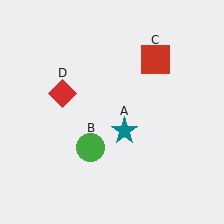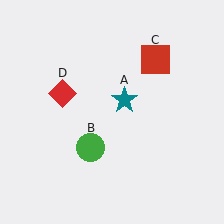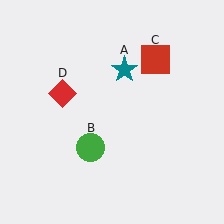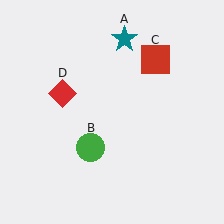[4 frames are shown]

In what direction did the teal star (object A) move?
The teal star (object A) moved up.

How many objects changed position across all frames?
1 object changed position: teal star (object A).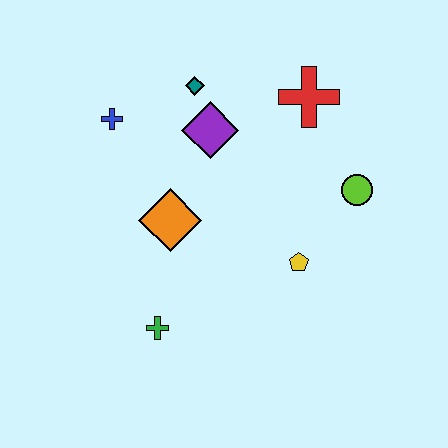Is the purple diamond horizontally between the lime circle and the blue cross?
Yes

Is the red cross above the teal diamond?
No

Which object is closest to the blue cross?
The teal diamond is closest to the blue cross.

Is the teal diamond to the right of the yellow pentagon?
No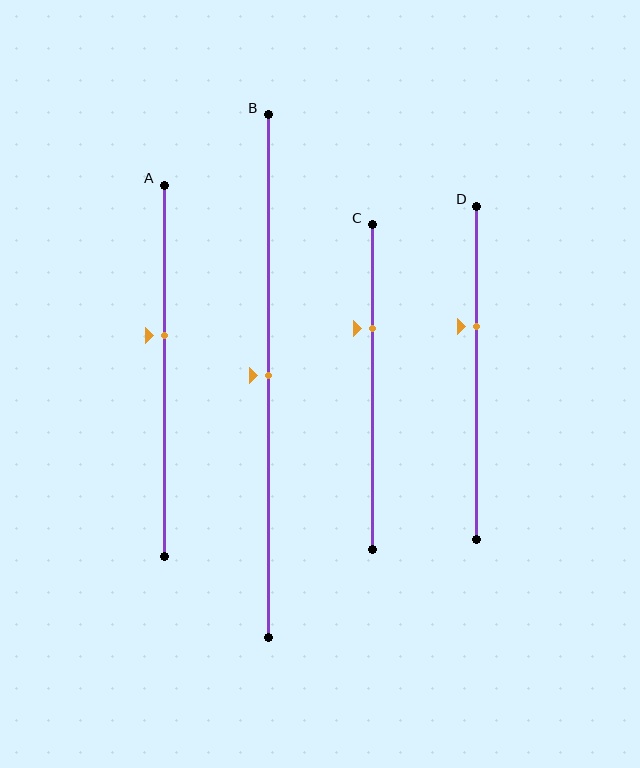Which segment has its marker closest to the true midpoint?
Segment B has its marker closest to the true midpoint.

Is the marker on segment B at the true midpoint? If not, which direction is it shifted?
Yes, the marker on segment B is at the true midpoint.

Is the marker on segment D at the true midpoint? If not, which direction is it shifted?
No, the marker on segment D is shifted upward by about 14% of the segment length.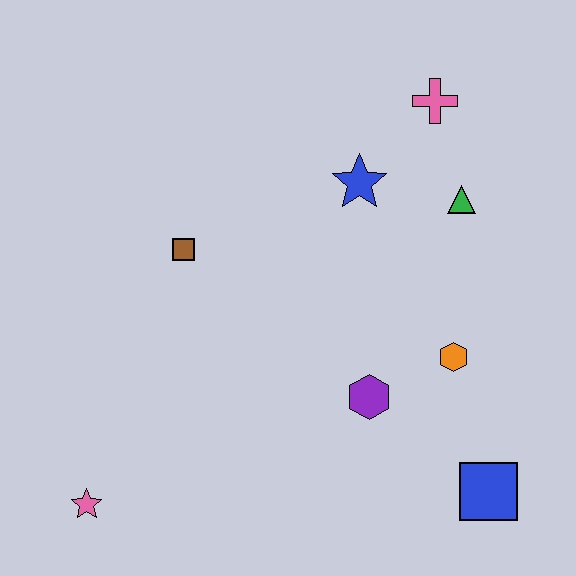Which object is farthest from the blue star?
The pink star is farthest from the blue star.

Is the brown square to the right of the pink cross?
No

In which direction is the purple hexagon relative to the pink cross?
The purple hexagon is below the pink cross.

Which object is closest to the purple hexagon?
The orange hexagon is closest to the purple hexagon.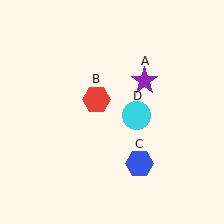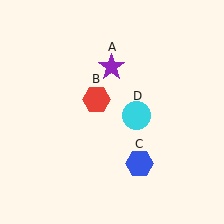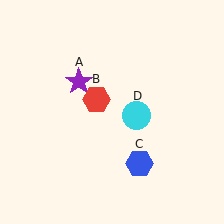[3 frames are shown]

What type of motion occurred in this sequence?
The purple star (object A) rotated counterclockwise around the center of the scene.